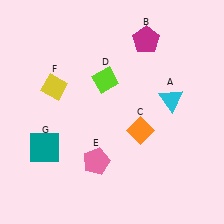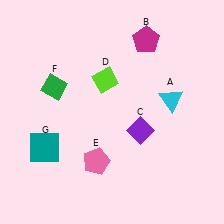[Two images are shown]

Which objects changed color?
C changed from orange to purple. F changed from yellow to green.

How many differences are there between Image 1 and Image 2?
There are 2 differences between the two images.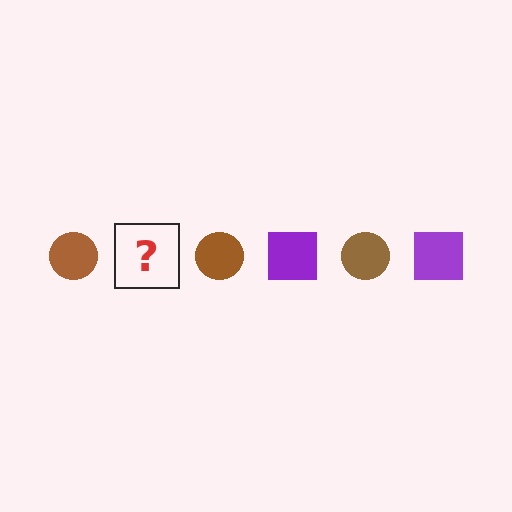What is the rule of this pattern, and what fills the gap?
The rule is that the pattern alternates between brown circle and purple square. The gap should be filled with a purple square.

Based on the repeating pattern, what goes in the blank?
The blank should be a purple square.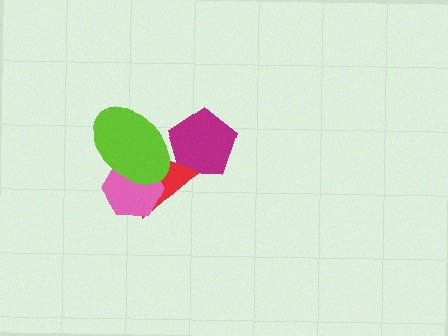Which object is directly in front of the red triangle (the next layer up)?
The pink hexagon is directly in front of the red triangle.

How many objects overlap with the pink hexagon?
2 objects overlap with the pink hexagon.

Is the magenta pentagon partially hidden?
Yes, it is partially covered by another shape.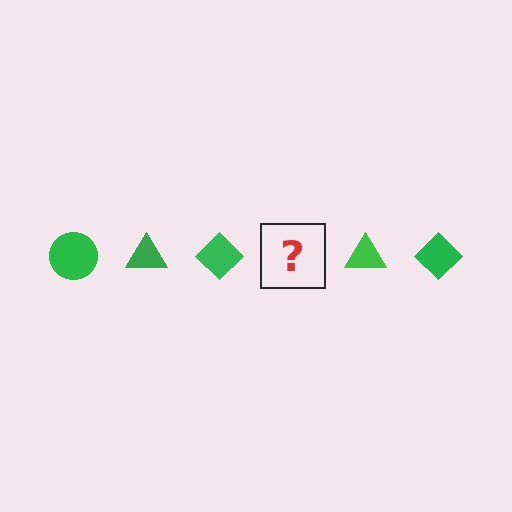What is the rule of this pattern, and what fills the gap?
The rule is that the pattern cycles through circle, triangle, diamond shapes in green. The gap should be filled with a green circle.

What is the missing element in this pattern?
The missing element is a green circle.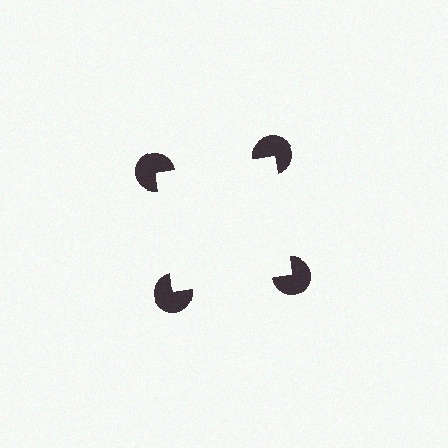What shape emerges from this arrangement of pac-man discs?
An illusory square — its edges are inferred from the aligned wedge cuts in the pac-man discs, not physically drawn.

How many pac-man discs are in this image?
There are 4 — one at each vertex of the illusory square.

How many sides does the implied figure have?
4 sides.